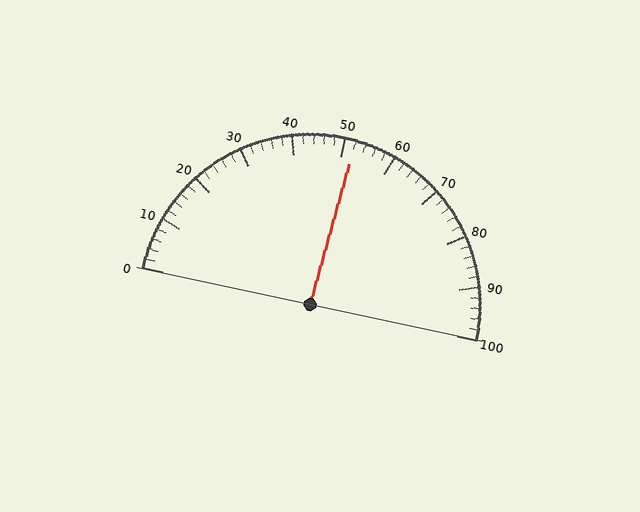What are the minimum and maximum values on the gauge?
The gauge ranges from 0 to 100.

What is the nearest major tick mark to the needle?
The nearest major tick mark is 50.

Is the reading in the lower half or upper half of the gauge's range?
The reading is in the upper half of the range (0 to 100).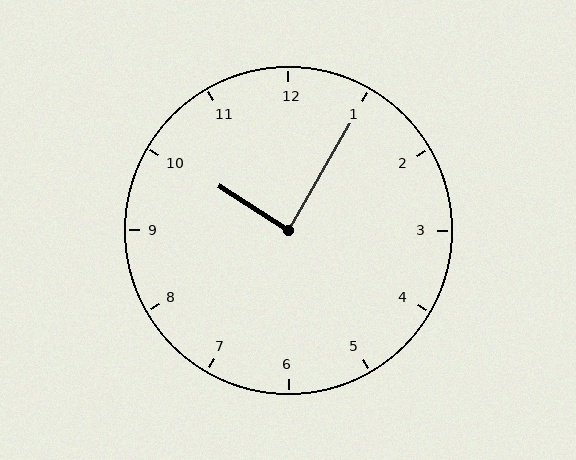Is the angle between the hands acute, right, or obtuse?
It is right.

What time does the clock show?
10:05.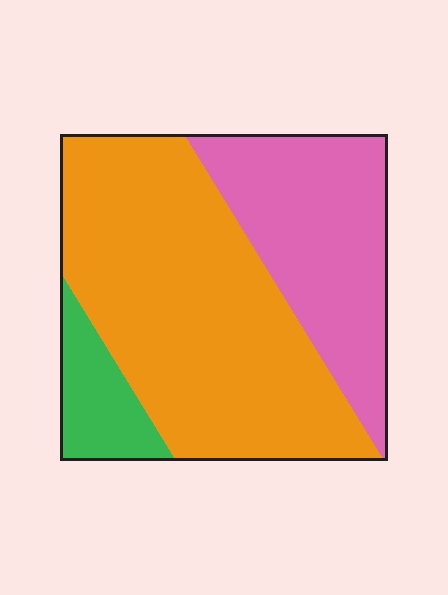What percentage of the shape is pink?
Pink covers roughly 30% of the shape.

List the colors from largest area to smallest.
From largest to smallest: orange, pink, green.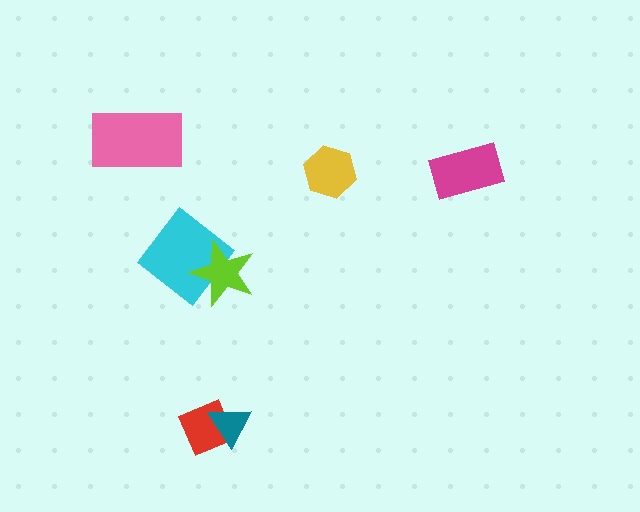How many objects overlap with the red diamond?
1 object overlaps with the red diamond.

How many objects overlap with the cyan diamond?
1 object overlaps with the cyan diamond.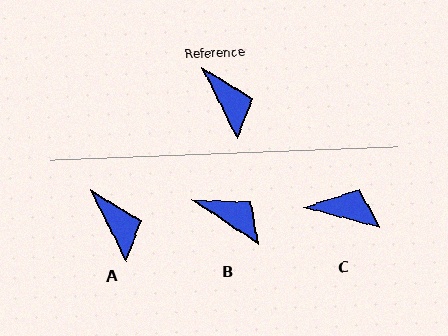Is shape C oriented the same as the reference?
No, it is off by about 49 degrees.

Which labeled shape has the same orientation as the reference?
A.